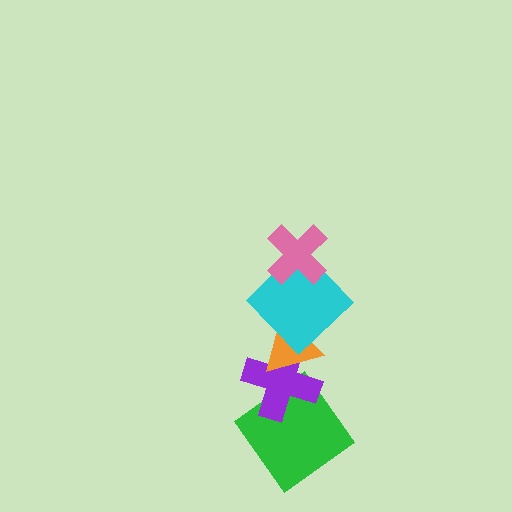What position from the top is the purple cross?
The purple cross is 4th from the top.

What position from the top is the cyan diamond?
The cyan diamond is 2nd from the top.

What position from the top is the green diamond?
The green diamond is 5th from the top.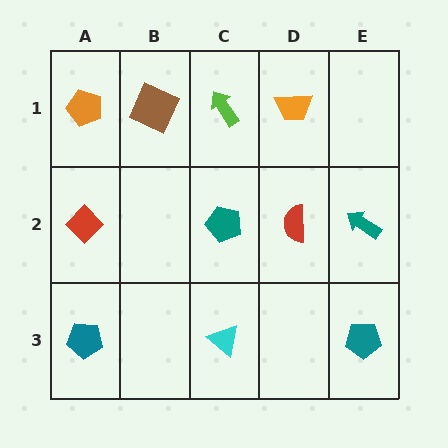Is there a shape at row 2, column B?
No, that cell is empty.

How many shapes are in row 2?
4 shapes.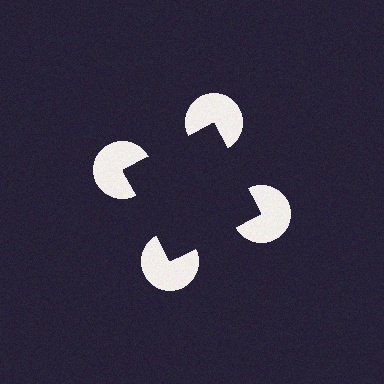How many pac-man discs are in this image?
There are 4 — one at each vertex of the illusory square.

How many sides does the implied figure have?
4 sides.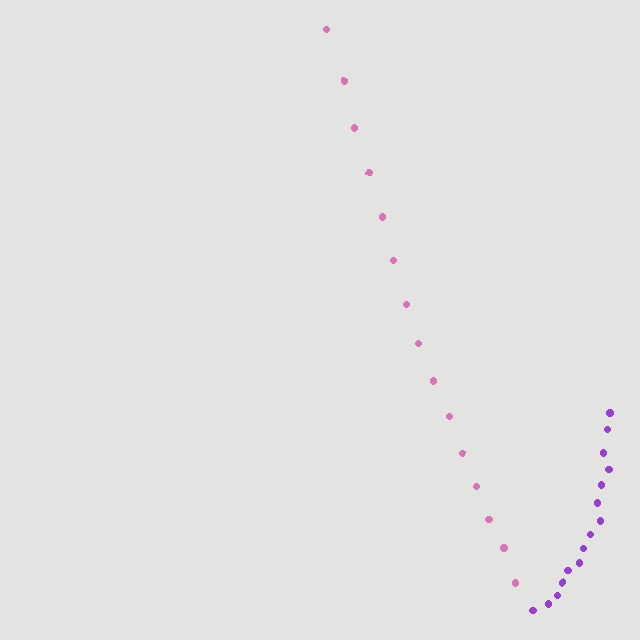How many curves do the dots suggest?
There are 2 distinct paths.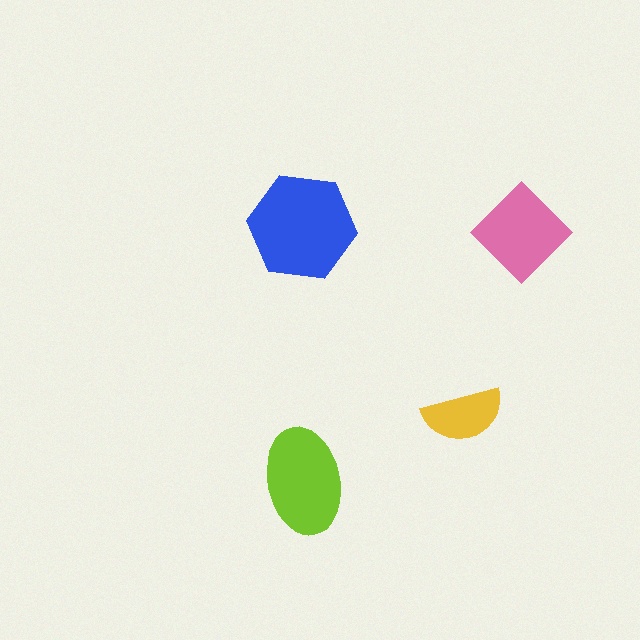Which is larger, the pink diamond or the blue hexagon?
The blue hexagon.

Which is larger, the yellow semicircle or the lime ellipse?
The lime ellipse.